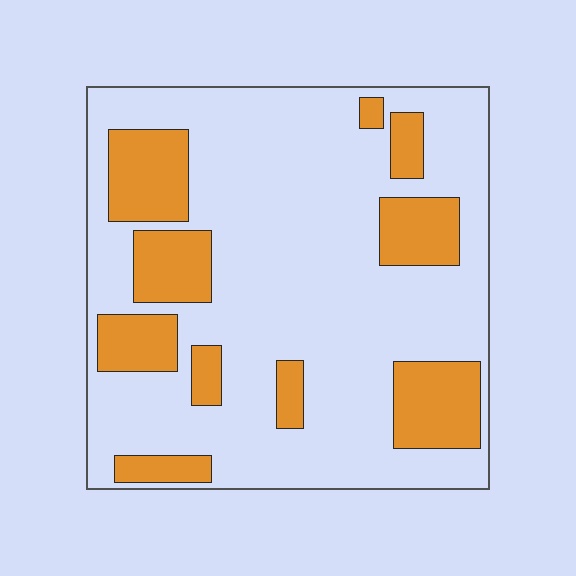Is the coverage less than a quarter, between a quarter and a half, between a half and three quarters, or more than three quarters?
Between a quarter and a half.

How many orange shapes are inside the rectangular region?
10.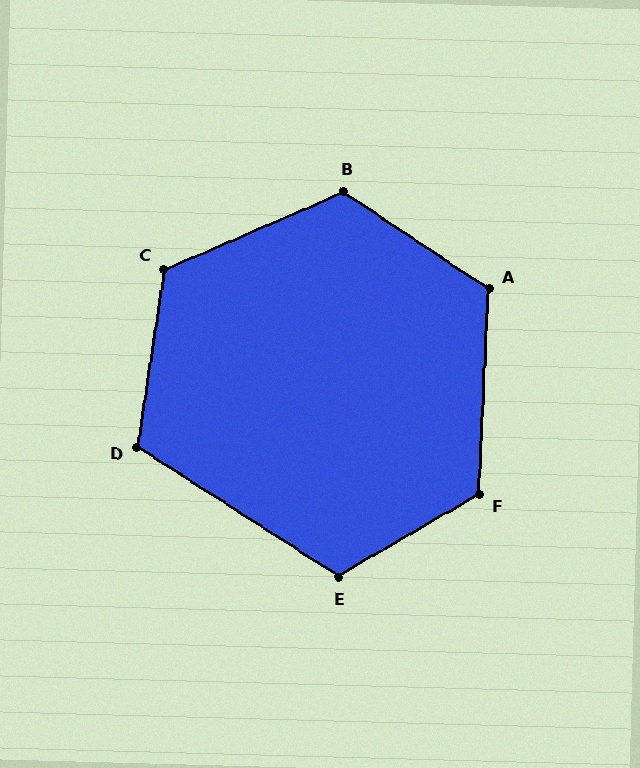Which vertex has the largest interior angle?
F, at approximately 123 degrees.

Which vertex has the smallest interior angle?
D, at approximately 114 degrees.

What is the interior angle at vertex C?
Approximately 122 degrees (obtuse).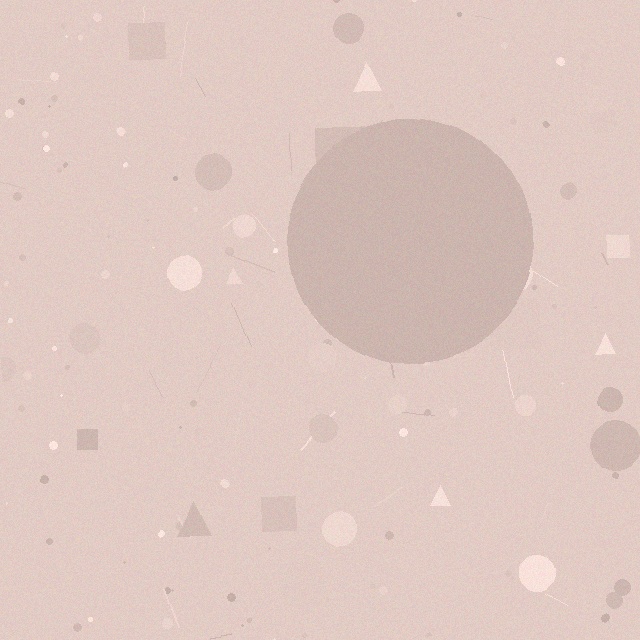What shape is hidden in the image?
A circle is hidden in the image.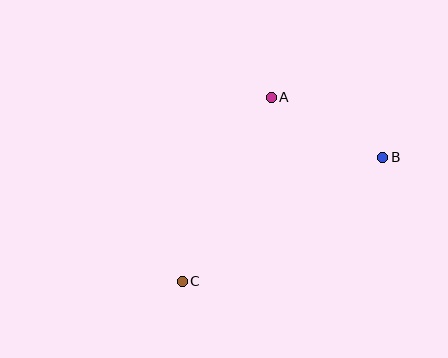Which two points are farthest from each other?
Points B and C are farthest from each other.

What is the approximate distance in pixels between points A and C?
The distance between A and C is approximately 204 pixels.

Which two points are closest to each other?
Points A and B are closest to each other.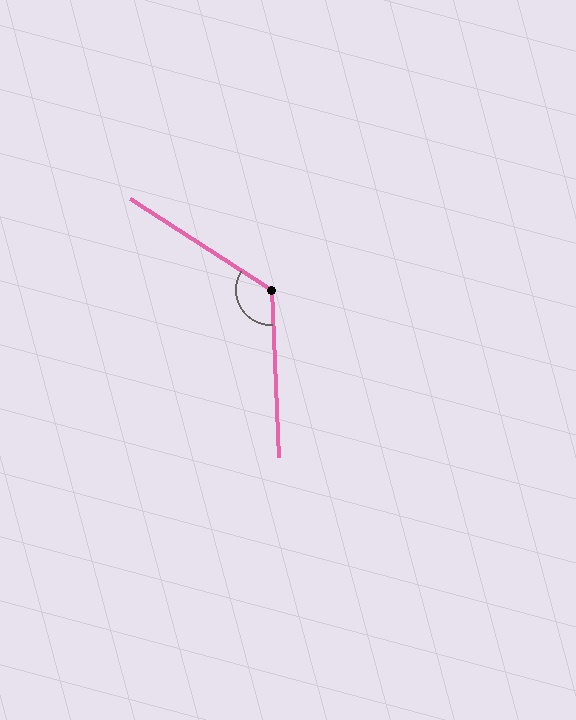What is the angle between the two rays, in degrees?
Approximately 125 degrees.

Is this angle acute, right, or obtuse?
It is obtuse.